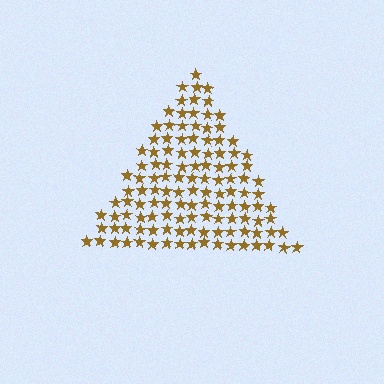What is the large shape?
The large shape is a triangle.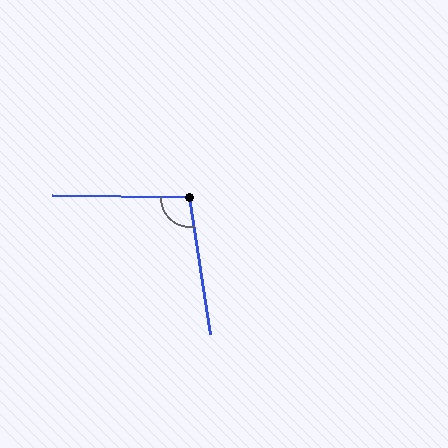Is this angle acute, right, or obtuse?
It is obtuse.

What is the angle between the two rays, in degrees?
Approximately 100 degrees.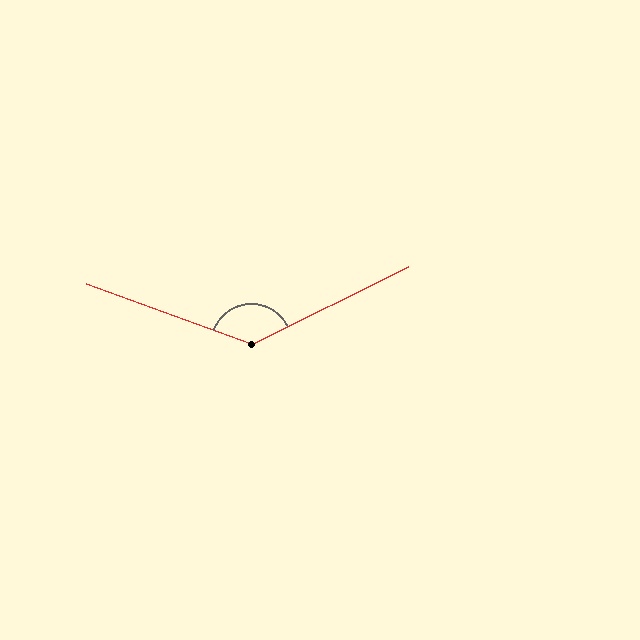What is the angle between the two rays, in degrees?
Approximately 133 degrees.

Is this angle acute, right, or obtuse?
It is obtuse.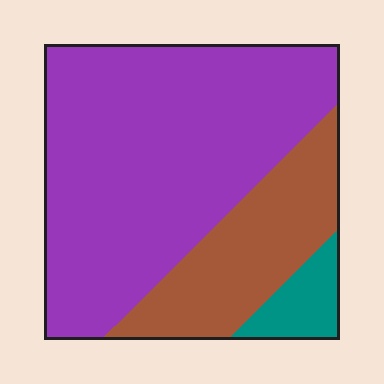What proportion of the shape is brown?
Brown takes up about one quarter (1/4) of the shape.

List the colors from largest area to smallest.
From largest to smallest: purple, brown, teal.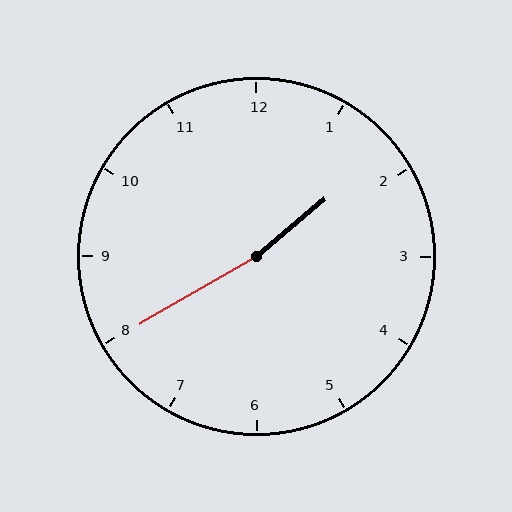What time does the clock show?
1:40.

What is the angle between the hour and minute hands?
Approximately 170 degrees.